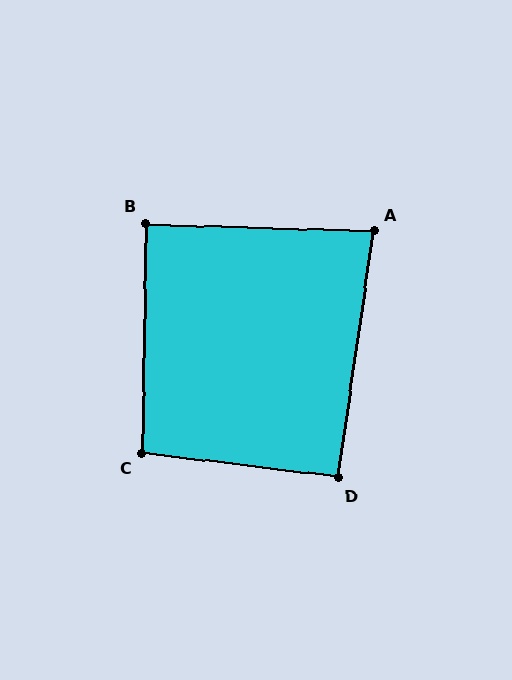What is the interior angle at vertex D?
Approximately 91 degrees (approximately right).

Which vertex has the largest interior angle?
C, at approximately 96 degrees.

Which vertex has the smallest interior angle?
A, at approximately 84 degrees.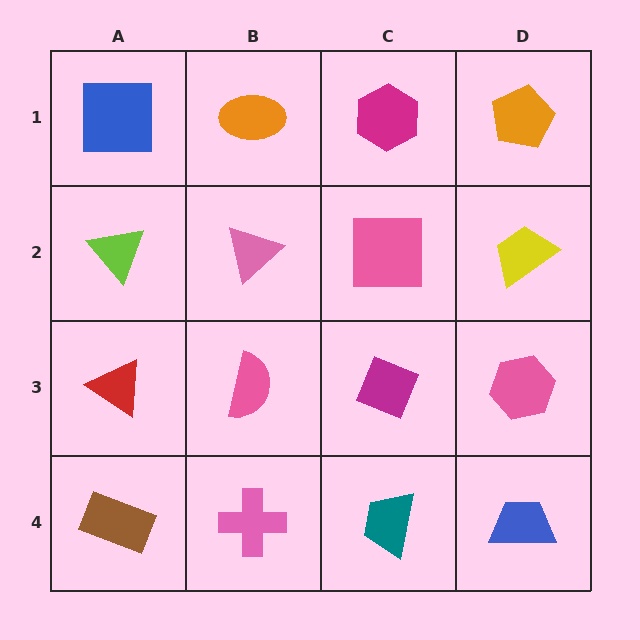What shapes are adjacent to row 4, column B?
A pink semicircle (row 3, column B), a brown rectangle (row 4, column A), a teal trapezoid (row 4, column C).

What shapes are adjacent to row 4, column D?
A pink hexagon (row 3, column D), a teal trapezoid (row 4, column C).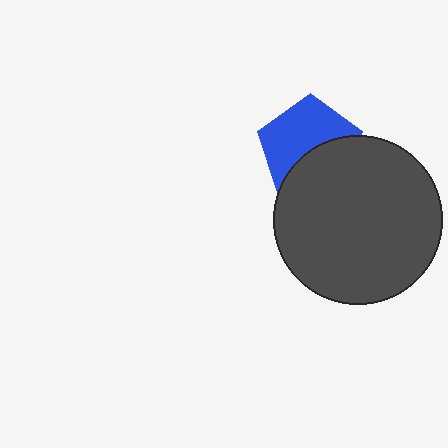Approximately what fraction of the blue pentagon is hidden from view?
Roughly 42% of the blue pentagon is hidden behind the dark gray circle.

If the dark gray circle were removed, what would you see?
You would see the complete blue pentagon.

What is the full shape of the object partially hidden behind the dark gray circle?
The partially hidden object is a blue pentagon.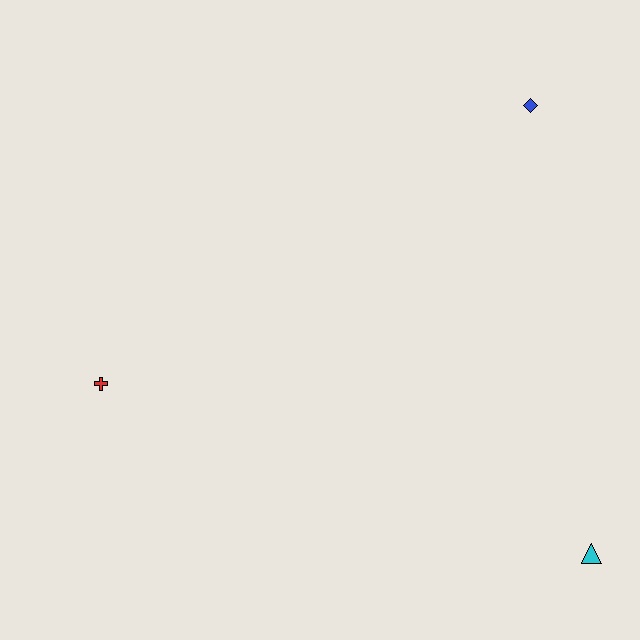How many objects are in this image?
There are 3 objects.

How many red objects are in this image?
There is 1 red object.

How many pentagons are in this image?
There are no pentagons.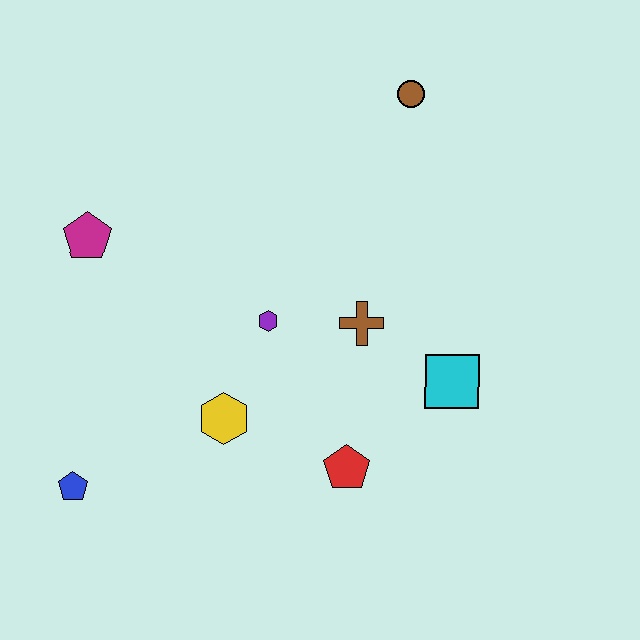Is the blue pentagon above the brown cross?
No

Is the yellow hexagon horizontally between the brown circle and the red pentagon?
No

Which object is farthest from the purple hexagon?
The brown circle is farthest from the purple hexagon.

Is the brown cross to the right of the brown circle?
No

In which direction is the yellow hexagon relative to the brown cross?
The yellow hexagon is to the left of the brown cross.